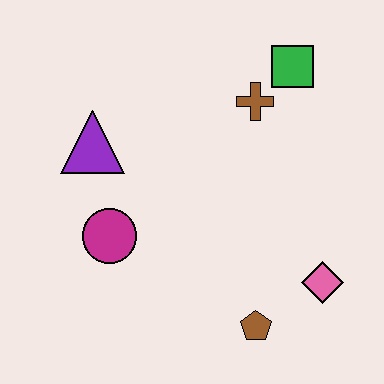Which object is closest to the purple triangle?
The magenta circle is closest to the purple triangle.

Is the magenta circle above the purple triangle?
No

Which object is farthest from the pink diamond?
The purple triangle is farthest from the pink diamond.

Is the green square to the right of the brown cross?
Yes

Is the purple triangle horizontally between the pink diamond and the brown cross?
No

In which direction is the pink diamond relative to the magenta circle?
The pink diamond is to the right of the magenta circle.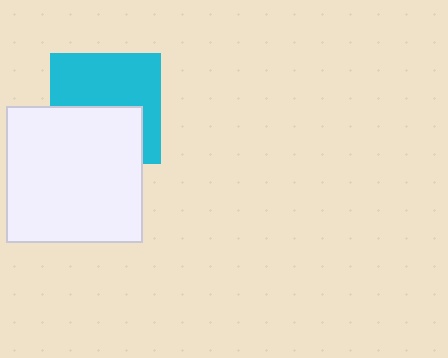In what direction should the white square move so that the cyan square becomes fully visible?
The white square should move down. That is the shortest direction to clear the overlap and leave the cyan square fully visible.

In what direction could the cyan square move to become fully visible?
The cyan square could move up. That would shift it out from behind the white square entirely.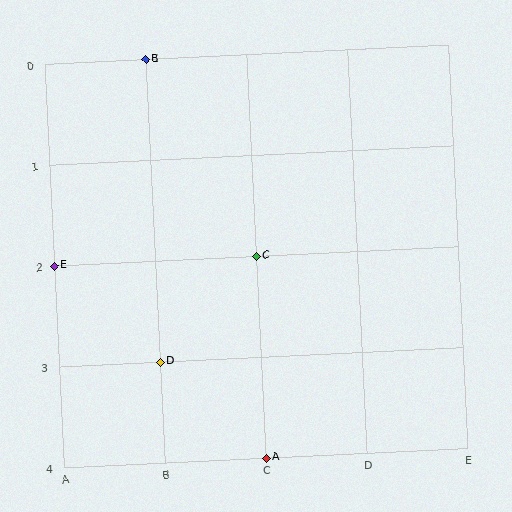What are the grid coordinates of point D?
Point D is at grid coordinates (B, 3).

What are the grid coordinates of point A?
Point A is at grid coordinates (C, 4).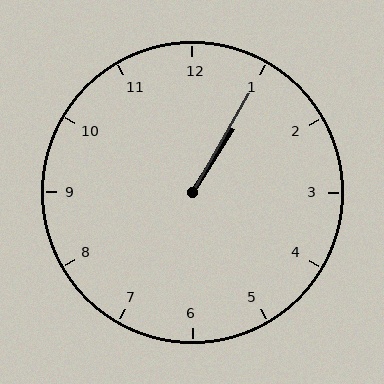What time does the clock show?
1:05.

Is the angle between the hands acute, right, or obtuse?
It is acute.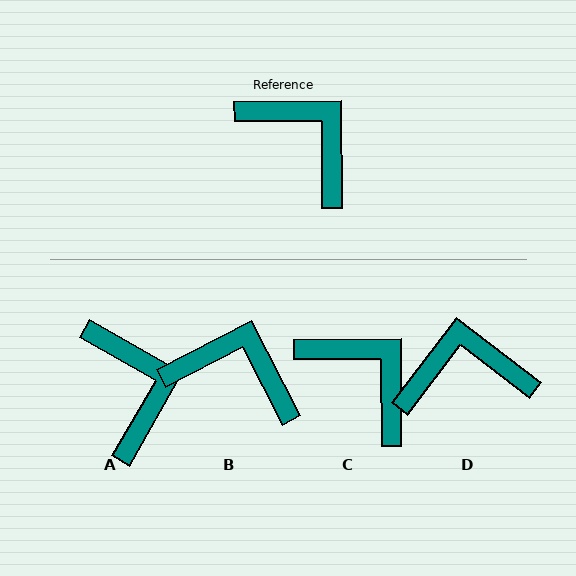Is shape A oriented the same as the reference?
No, it is off by about 30 degrees.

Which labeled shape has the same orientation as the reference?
C.